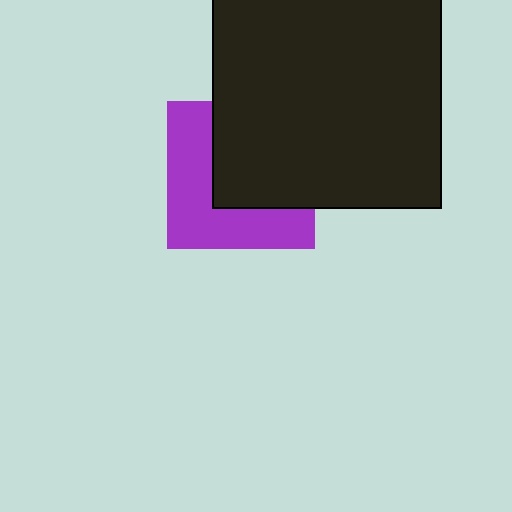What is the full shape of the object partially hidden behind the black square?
The partially hidden object is a purple square.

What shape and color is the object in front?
The object in front is a black square.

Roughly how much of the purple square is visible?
About half of it is visible (roughly 49%).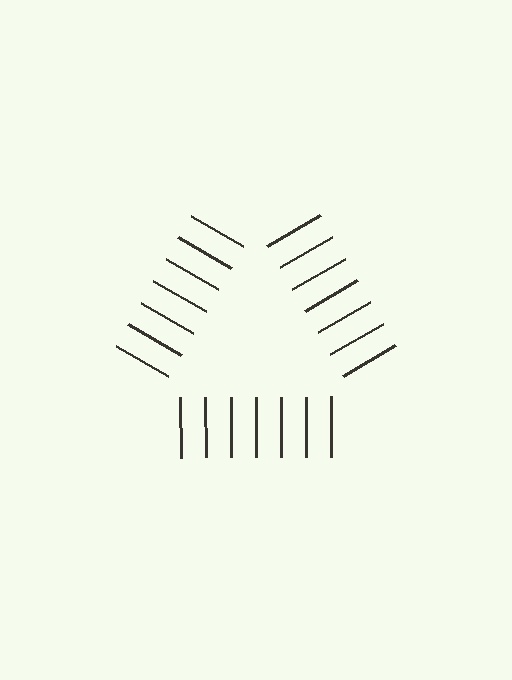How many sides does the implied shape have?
3 sides — the line-ends trace a triangle.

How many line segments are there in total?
21 — 7 along each of the 3 edges.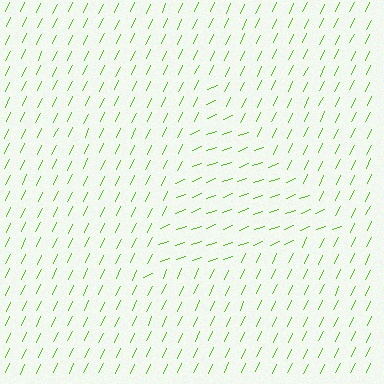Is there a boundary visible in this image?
Yes, there is a texture boundary formed by a change in line orientation.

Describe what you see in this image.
The image is filled with small lime line segments. A triangle region in the image has lines oriented differently from the surrounding lines, creating a visible texture boundary.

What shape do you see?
I see a triangle.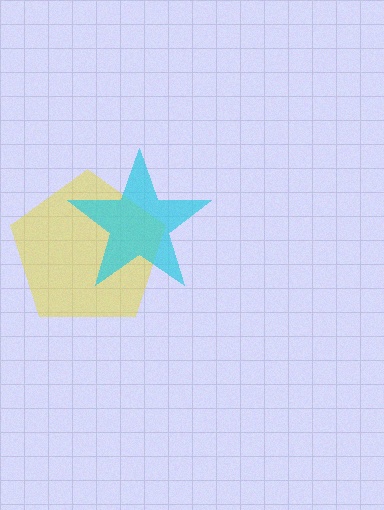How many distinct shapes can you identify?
There are 2 distinct shapes: a yellow pentagon, a cyan star.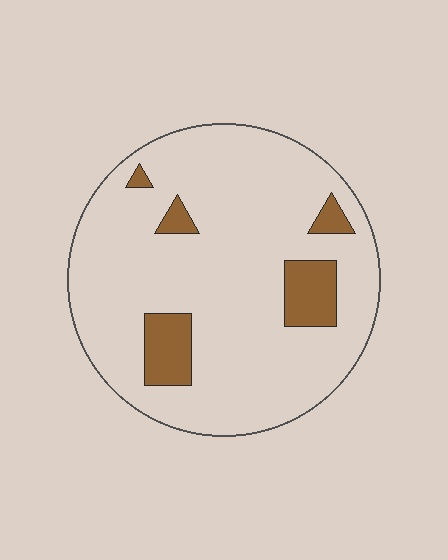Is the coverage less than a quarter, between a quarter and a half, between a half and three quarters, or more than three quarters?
Less than a quarter.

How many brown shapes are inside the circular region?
5.